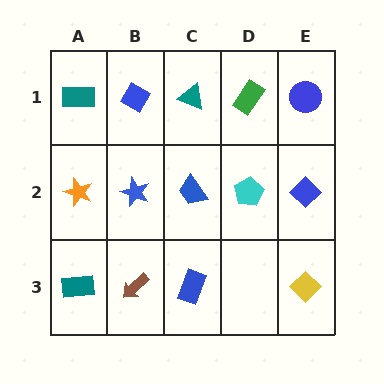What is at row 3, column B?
A brown arrow.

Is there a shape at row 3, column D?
No, that cell is empty.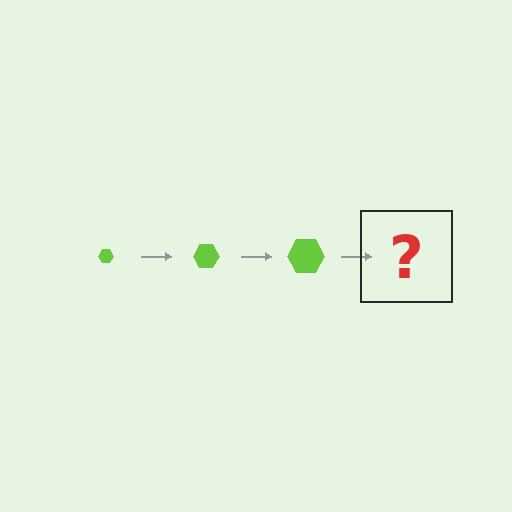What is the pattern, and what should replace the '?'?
The pattern is that the hexagon gets progressively larger each step. The '?' should be a lime hexagon, larger than the previous one.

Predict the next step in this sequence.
The next step is a lime hexagon, larger than the previous one.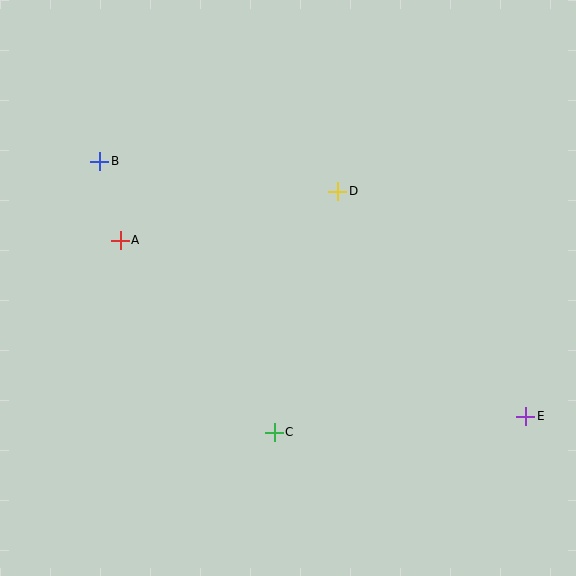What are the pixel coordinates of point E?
Point E is at (526, 416).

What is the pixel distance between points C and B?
The distance between C and B is 322 pixels.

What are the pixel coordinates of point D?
Point D is at (338, 191).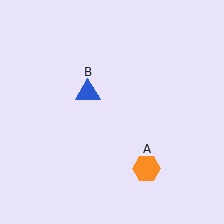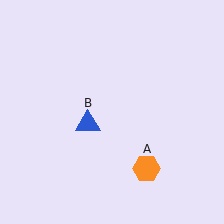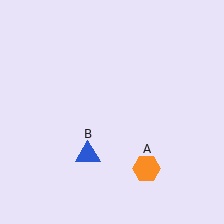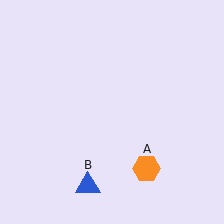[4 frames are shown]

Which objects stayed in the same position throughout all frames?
Orange hexagon (object A) remained stationary.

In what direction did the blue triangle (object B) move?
The blue triangle (object B) moved down.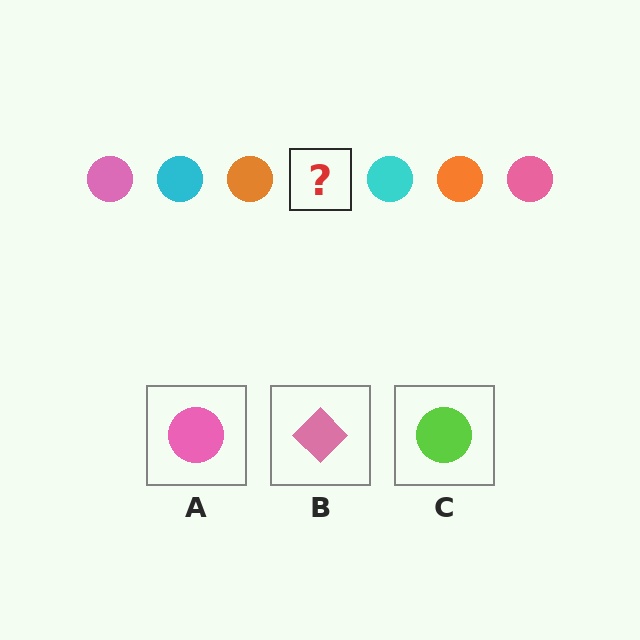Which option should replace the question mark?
Option A.